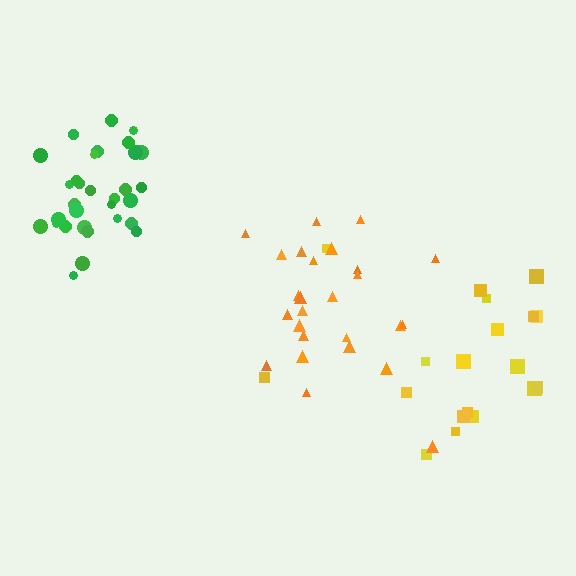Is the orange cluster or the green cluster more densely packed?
Green.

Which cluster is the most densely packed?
Green.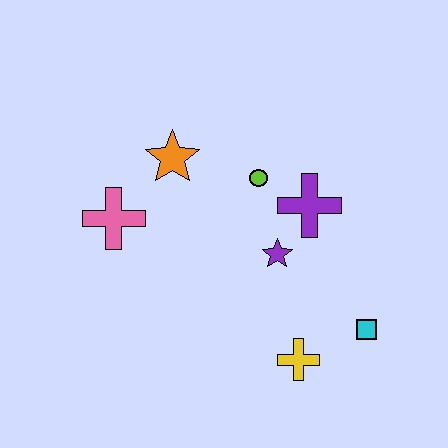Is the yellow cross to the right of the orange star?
Yes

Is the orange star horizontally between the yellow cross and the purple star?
No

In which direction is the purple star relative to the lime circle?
The purple star is below the lime circle.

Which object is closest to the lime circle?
The purple cross is closest to the lime circle.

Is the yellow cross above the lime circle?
No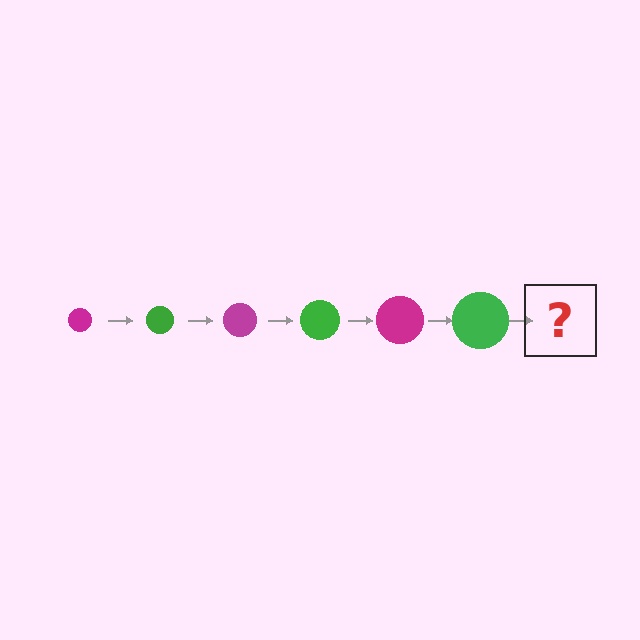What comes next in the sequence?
The next element should be a magenta circle, larger than the previous one.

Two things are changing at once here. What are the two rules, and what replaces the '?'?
The two rules are that the circle grows larger each step and the color cycles through magenta and green. The '?' should be a magenta circle, larger than the previous one.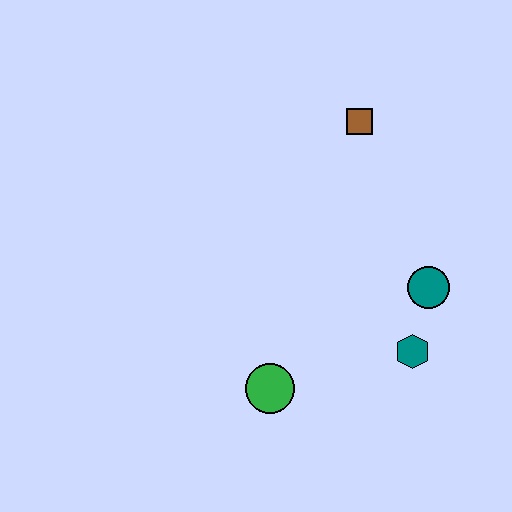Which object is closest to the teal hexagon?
The teal circle is closest to the teal hexagon.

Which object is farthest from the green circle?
The brown square is farthest from the green circle.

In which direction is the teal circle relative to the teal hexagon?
The teal circle is above the teal hexagon.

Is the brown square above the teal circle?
Yes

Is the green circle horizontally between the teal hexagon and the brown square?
No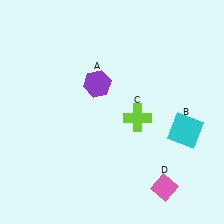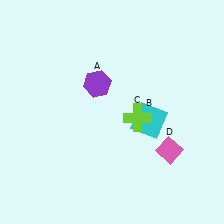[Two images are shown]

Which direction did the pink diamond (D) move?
The pink diamond (D) moved up.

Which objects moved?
The objects that moved are: the cyan square (B), the pink diamond (D).